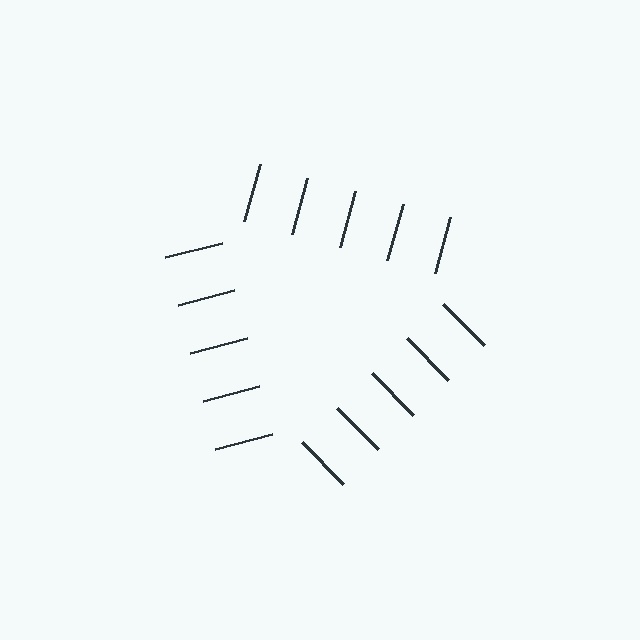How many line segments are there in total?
15 — 5 along each of the 3 edges.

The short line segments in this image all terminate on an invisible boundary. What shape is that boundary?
An illusory triangle — the line segments terminate on its edges but no continuous stroke is drawn.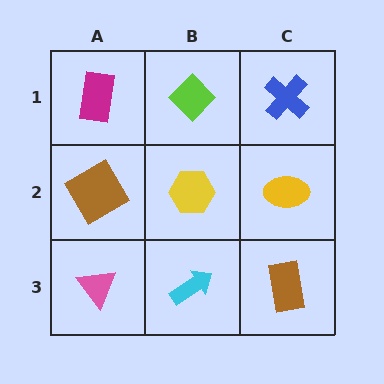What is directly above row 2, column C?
A blue cross.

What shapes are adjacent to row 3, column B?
A yellow hexagon (row 2, column B), a pink triangle (row 3, column A), a brown rectangle (row 3, column C).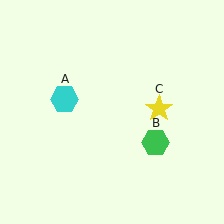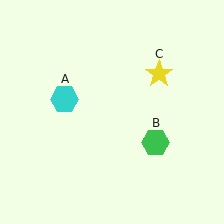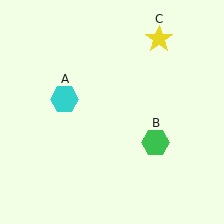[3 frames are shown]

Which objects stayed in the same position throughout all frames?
Cyan hexagon (object A) and green hexagon (object B) remained stationary.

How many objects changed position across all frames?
1 object changed position: yellow star (object C).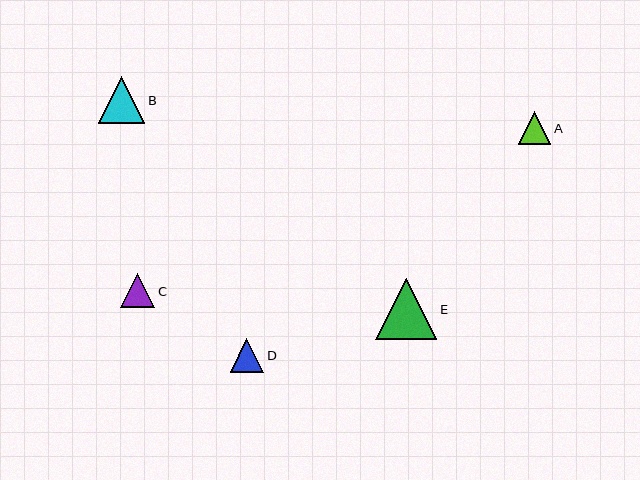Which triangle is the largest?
Triangle E is the largest with a size of approximately 61 pixels.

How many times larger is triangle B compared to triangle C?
Triangle B is approximately 1.4 times the size of triangle C.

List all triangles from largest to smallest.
From largest to smallest: E, B, C, D, A.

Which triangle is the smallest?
Triangle A is the smallest with a size of approximately 33 pixels.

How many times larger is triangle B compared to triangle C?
Triangle B is approximately 1.4 times the size of triangle C.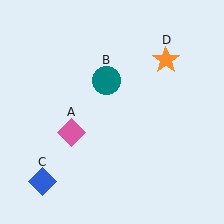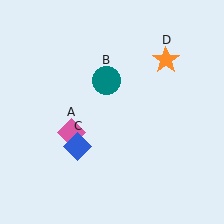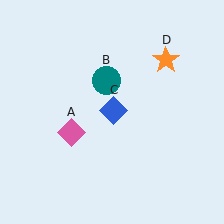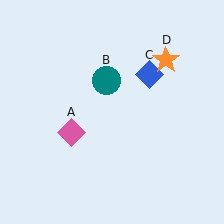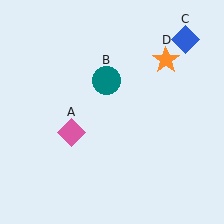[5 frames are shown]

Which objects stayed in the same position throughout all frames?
Pink diamond (object A) and teal circle (object B) and orange star (object D) remained stationary.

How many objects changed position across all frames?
1 object changed position: blue diamond (object C).